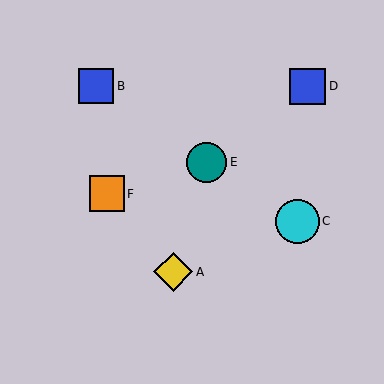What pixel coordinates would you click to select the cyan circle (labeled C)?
Click at (297, 221) to select the cyan circle C.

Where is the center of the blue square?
The center of the blue square is at (96, 86).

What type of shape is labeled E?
Shape E is a teal circle.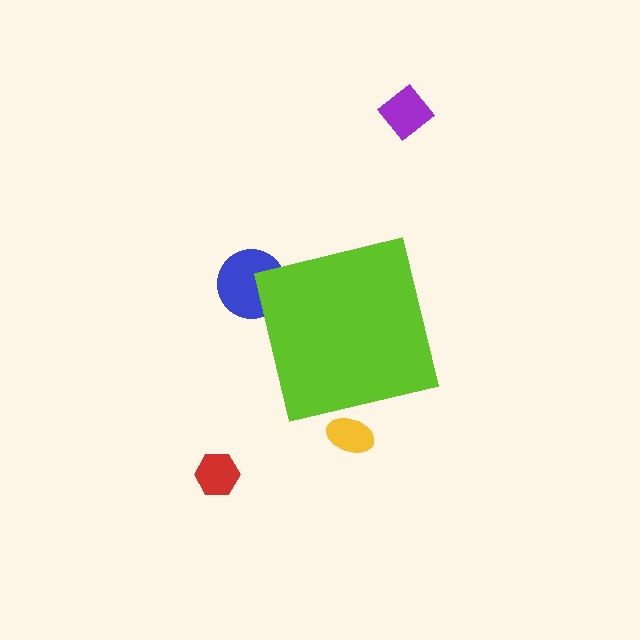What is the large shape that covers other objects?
A lime square.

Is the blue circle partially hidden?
Yes, the blue circle is partially hidden behind the lime square.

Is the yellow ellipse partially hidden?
Yes, the yellow ellipse is partially hidden behind the lime square.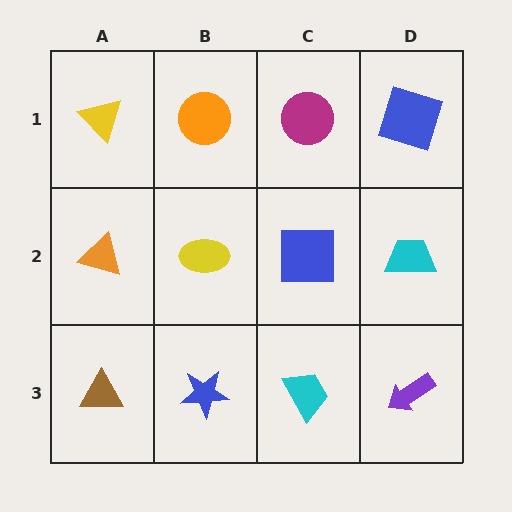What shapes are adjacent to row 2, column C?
A magenta circle (row 1, column C), a cyan trapezoid (row 3, column C), a yellow ellipse (row 2, column B), a cyan trapezoid (row 2, column D).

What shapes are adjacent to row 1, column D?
A cyan trapezoid (row 2, column D), a magenta circle (row 1, column C).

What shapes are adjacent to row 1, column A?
An orange triangle (row 2, column A), an orange circle (row 1, column B).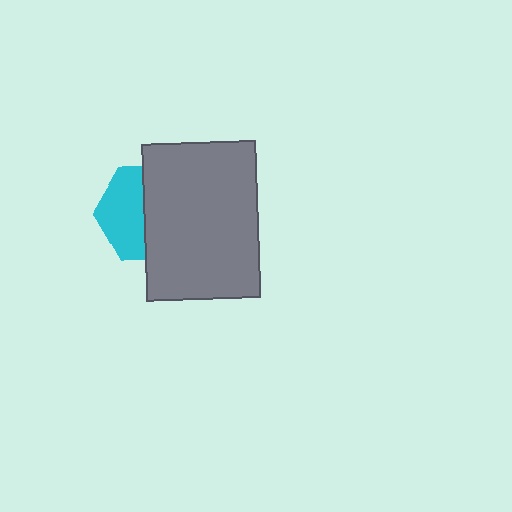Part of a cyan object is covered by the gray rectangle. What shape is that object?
It is a hexagon.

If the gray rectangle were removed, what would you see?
You would see the complete cyan hexagon.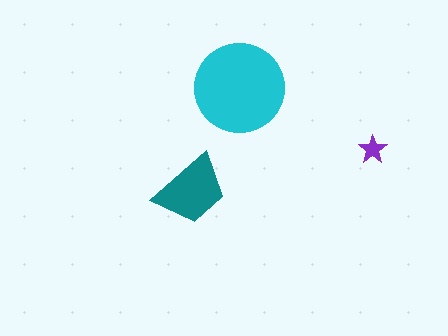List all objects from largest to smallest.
The cyan circle, the teal trapezoid, the purple star.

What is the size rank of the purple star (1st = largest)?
3rd.